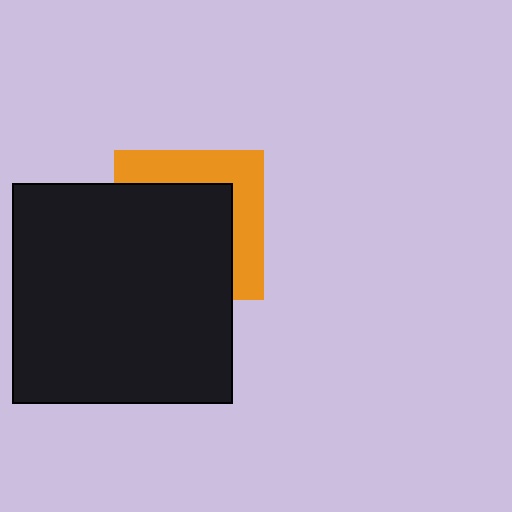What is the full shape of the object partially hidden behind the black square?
The partially hidden object is an orange square.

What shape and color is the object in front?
The object in front is a black square.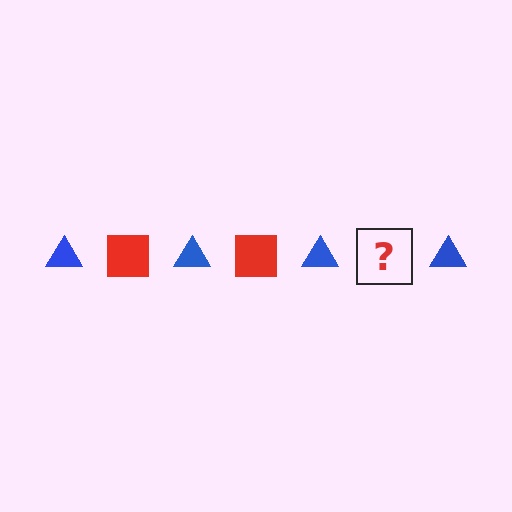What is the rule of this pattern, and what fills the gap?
The rule is that the pattern alternates between blue triangle and red square. The gap should be filled with a red square.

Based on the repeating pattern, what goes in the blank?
The blank should be a red square.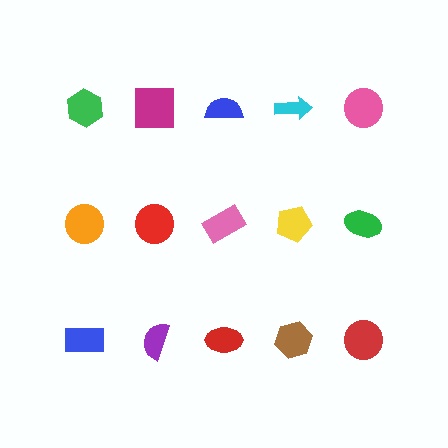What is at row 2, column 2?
A red circle.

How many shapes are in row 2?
5 shapes.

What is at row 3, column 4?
A brown hexagon.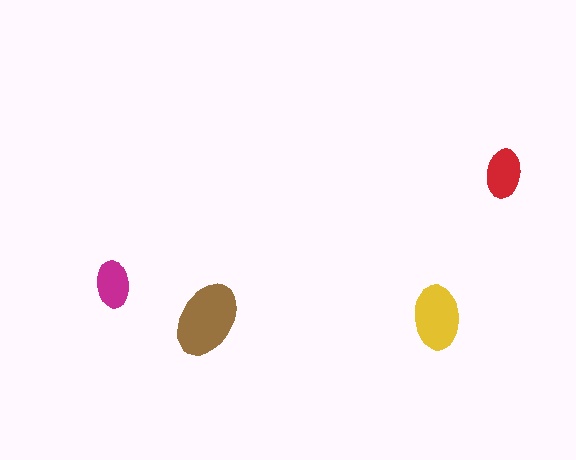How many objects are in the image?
There are 4 objects in the image.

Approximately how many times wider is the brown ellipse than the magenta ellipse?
About 1.5 times wider.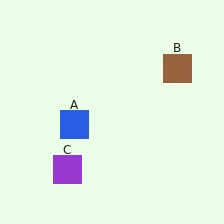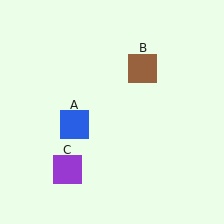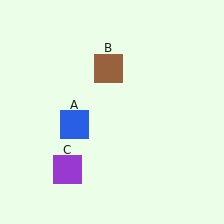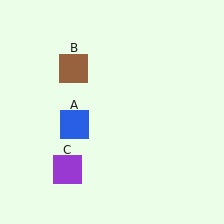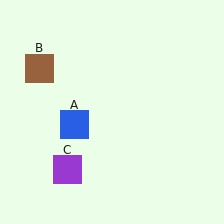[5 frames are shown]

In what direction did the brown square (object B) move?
The brown square (object B) moved left.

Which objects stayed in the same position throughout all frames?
Blue square (object A) and purple square (object C) remained stationary.